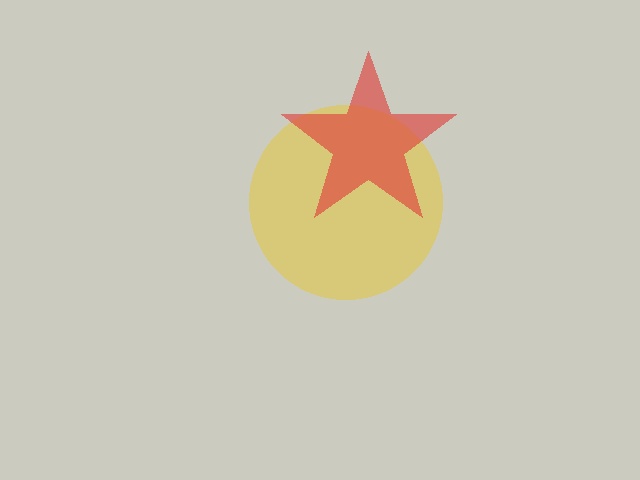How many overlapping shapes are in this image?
There are 2 overlapping shapes in the image.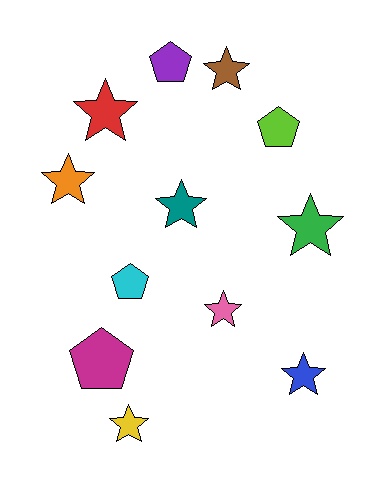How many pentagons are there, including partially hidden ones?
There are 4 pentagons.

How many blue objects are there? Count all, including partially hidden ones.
There is 1 blue object.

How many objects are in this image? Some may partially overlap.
There are 12 objects.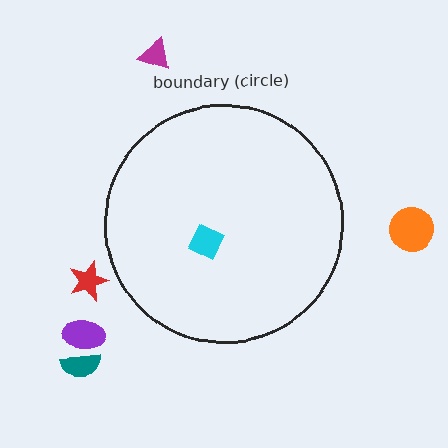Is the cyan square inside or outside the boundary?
Inside.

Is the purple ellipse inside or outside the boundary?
Outside.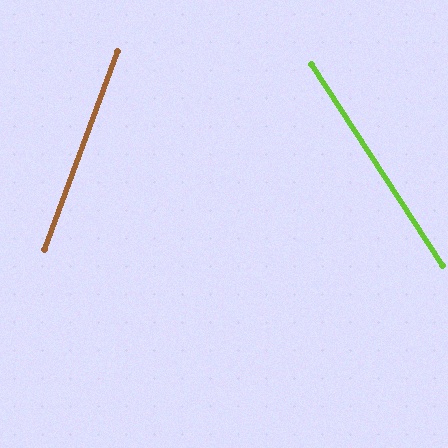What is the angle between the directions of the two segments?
Approximately 53 degrees.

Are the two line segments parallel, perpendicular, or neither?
Neither parallel nor perpendicular — they differ by about 53°.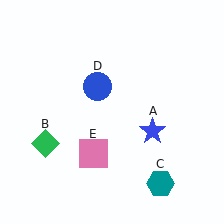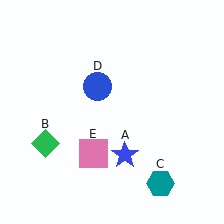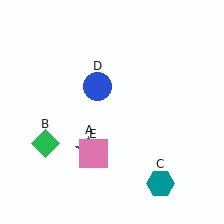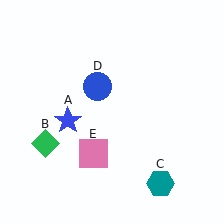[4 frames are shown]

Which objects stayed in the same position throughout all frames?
Green diamond (object B) and teal hexagon (object C) and blue circle (object D) and pink square (object E) remained stationary.